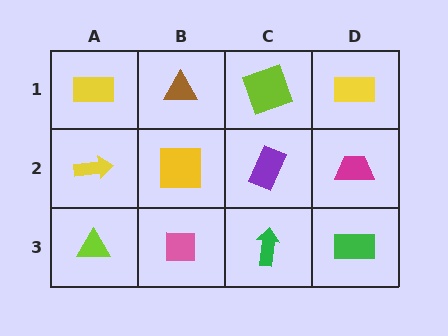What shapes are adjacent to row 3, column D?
A magenta trapezoid (row 2, column D), a green arrow (row 3, column C).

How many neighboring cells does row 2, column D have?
3.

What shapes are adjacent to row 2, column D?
A yellow rectangle (row 1, column D), a green rectangle (row 3, column D), a purple rectangle (row 2, column C).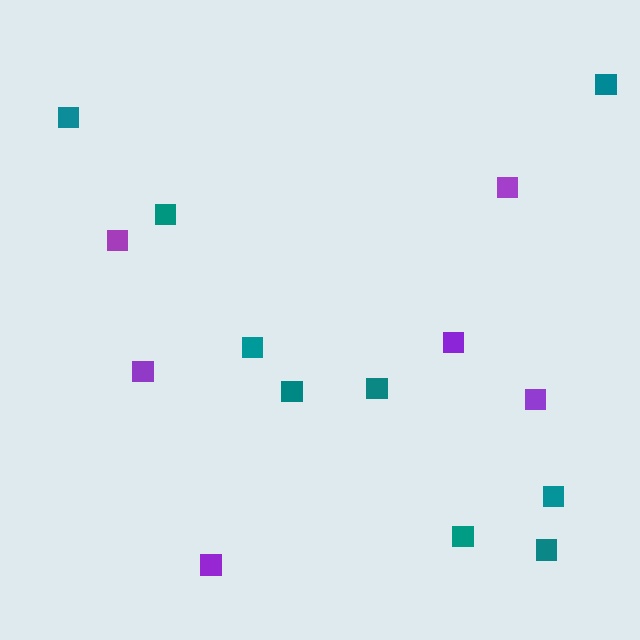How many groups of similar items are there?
There are 2 groups: one group of teal squares (9) and one group of purple squares (6).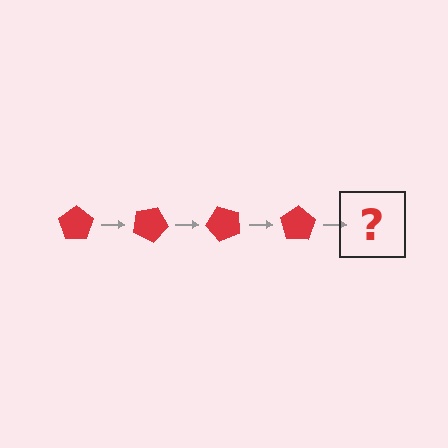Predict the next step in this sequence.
The next step is a red pentagon rotated 100 degrees.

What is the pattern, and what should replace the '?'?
The pattern is that the pentagon rotates 25 degrees each step. The '?' should be a red pentagon rotated 100 degrees.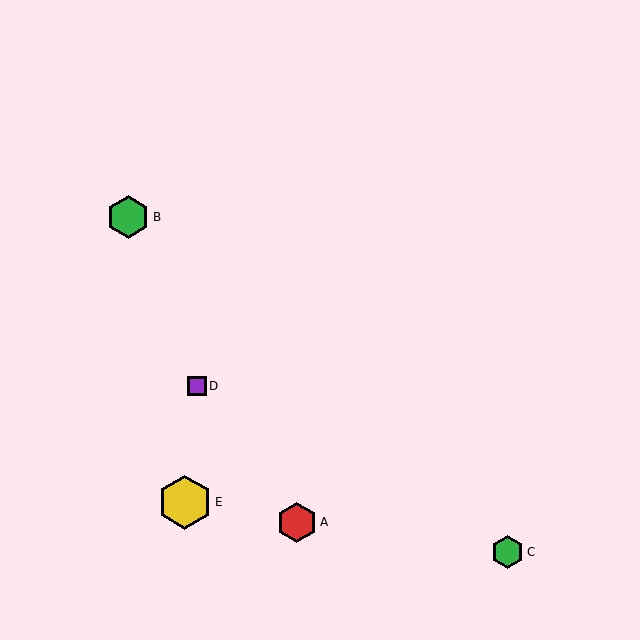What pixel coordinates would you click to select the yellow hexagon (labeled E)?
Click at (185, 502) to select the yellow hexagon E.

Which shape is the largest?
The yellow hexagon (labeled E) is the largest.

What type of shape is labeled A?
Shape A is a red hexagon.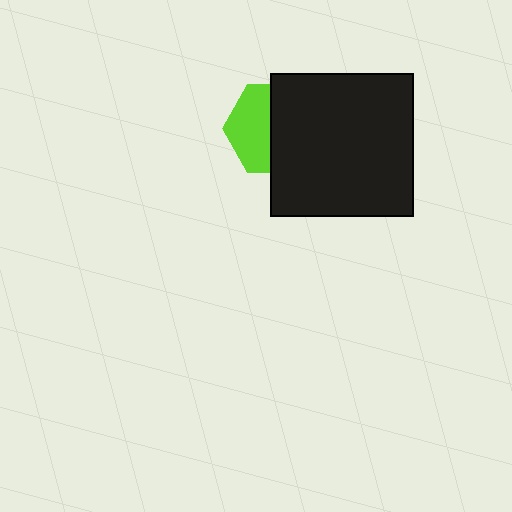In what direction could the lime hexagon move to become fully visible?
The lime hexagon could move left. That would shift it out from behind the black square entirely.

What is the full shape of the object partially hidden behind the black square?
The partially hidden object is a lime hexagon.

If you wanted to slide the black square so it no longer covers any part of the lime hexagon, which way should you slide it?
Slide it right — that is the most direct way to separate the two shapes.